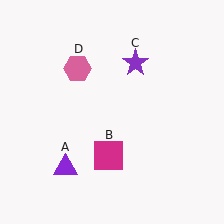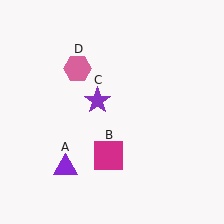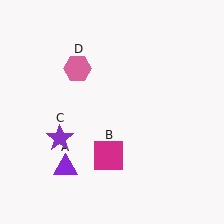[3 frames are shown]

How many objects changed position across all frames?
1 object changed position: purple star (object C).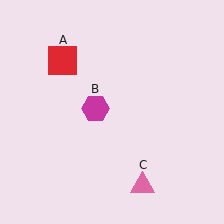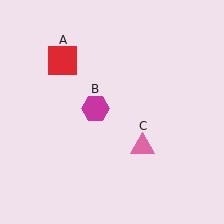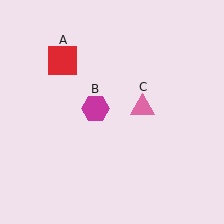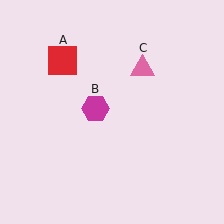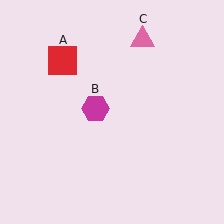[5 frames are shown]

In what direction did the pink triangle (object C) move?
The pink triangle (object C) moved up.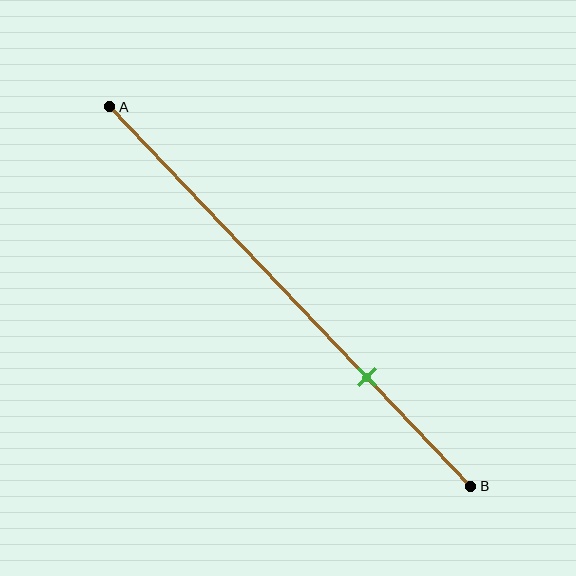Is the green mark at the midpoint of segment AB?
No, the mark is at about 70% from A, not at the 50% midpoint.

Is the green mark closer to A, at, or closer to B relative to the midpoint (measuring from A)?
The green mark is closer to point B than the midpoint of segment AB.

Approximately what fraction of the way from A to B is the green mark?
The green mark is approximately 70% of the way from A to B.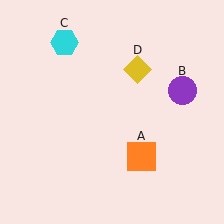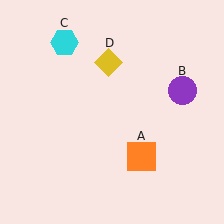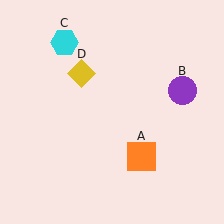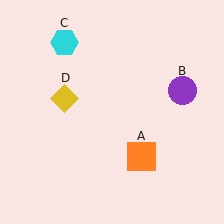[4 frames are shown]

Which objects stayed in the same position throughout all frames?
Orange square (object A) and purple circle (object B) and cyan hexagon (object C) remained stationary.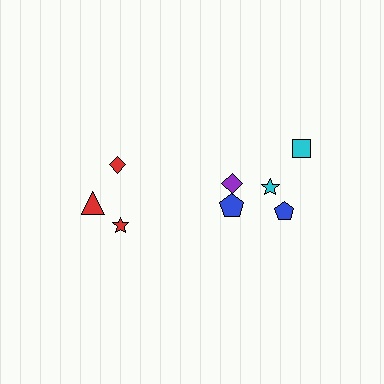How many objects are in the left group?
There are 3 objects.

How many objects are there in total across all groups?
There are 8 objects.